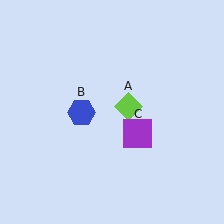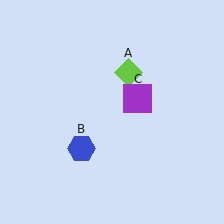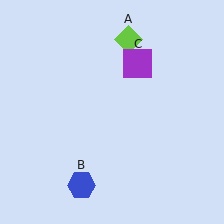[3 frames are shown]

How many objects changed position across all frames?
3 objects changed position: lime diamond (object A), blue hexagon (object B), purple square (object C).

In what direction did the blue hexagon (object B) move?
The blue hexagon (object B) moved down.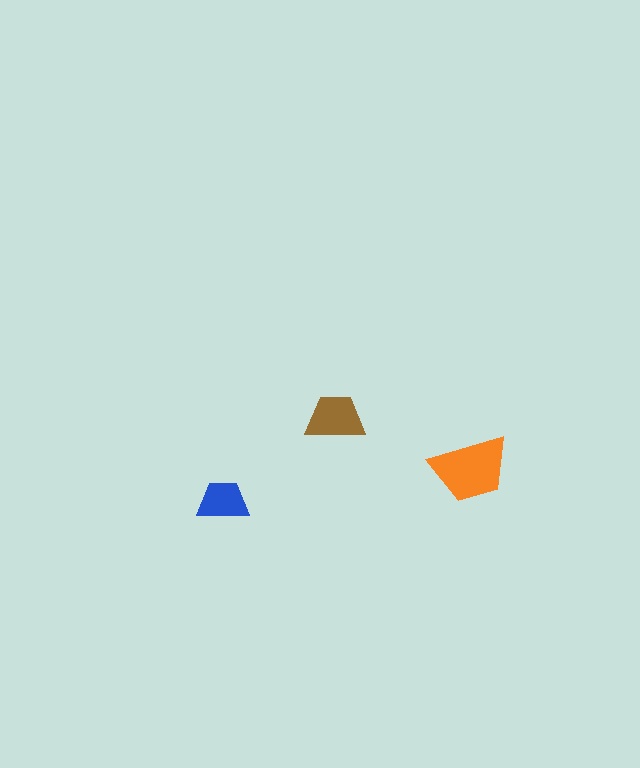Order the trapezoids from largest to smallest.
the orange one, the brown one, the blue one.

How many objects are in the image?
There are 3 objects in the image.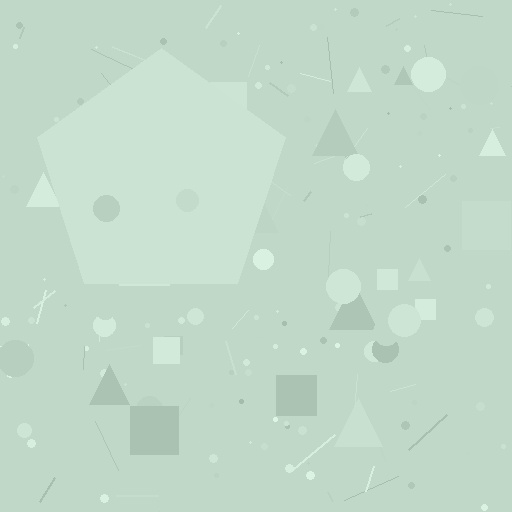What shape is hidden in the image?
A pentagon is hidden in the image.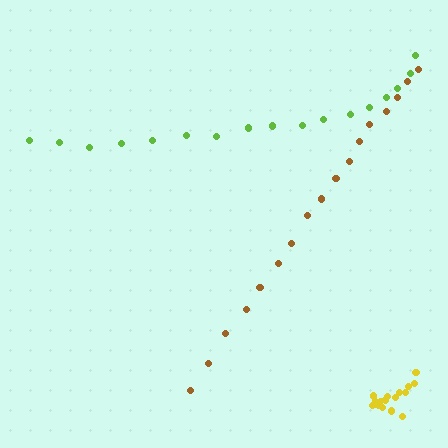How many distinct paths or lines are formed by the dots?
There are 3 distinct paths.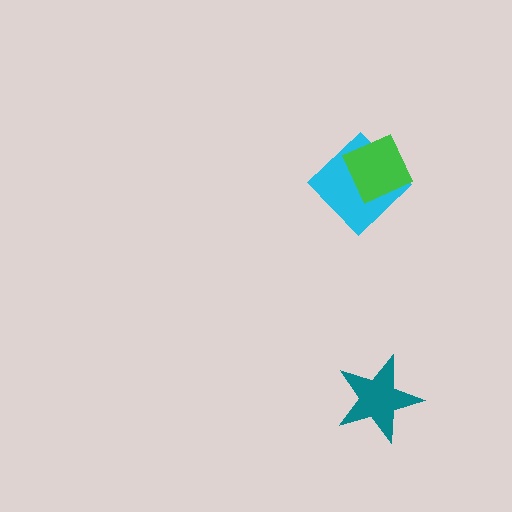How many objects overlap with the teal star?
0 objects overlap with the teal star.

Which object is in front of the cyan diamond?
The green square is in front of the cyan diamond.